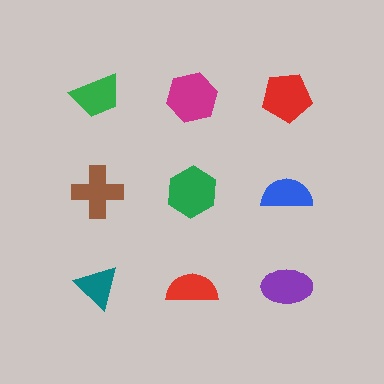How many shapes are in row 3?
3 shapes.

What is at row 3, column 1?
A teal triangle.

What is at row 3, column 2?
A red semicircle.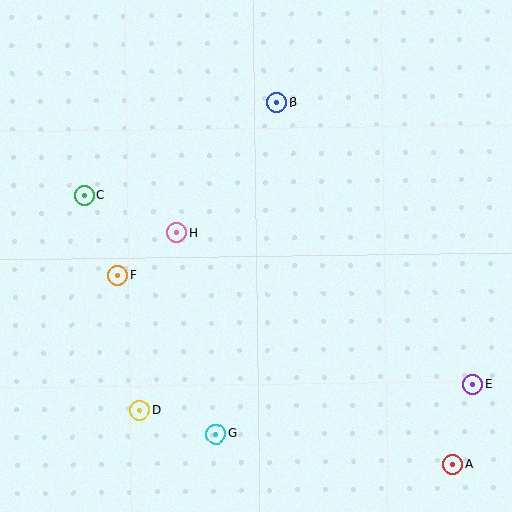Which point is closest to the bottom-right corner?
Point A is closest to the bottom-right corner.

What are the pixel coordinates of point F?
Point F is at (118, 275).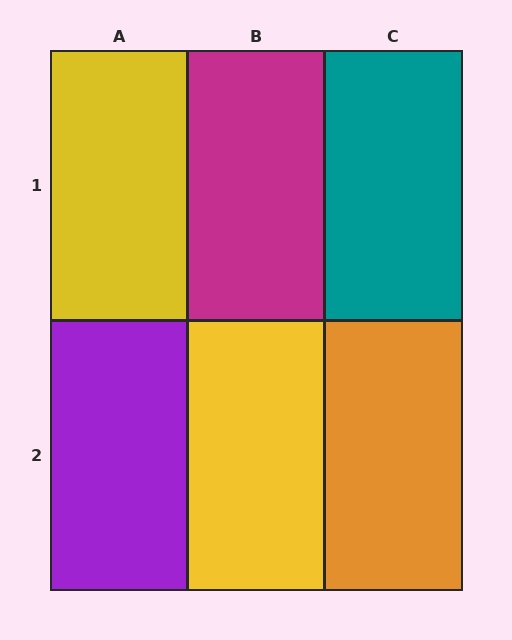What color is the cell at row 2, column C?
Orange.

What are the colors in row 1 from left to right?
Yellow, magenta, teal.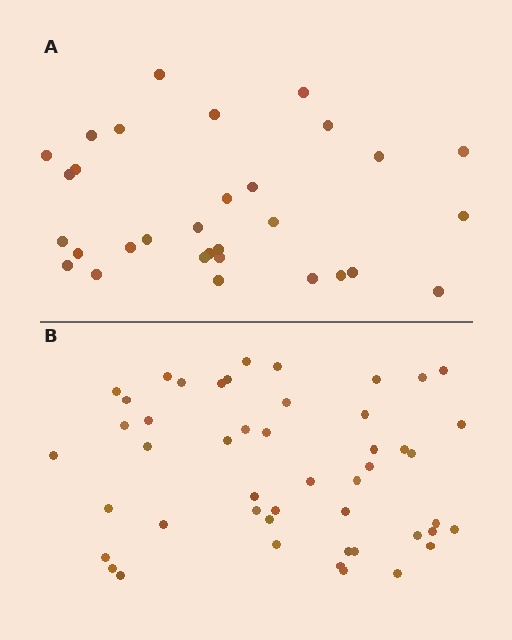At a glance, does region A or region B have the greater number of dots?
Region B (the bottom region) has more dots.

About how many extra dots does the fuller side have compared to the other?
Region B has approximately 15 more dots than region A.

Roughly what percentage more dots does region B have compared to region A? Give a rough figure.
About 55% more.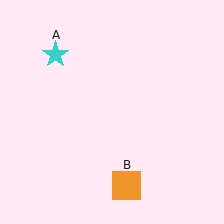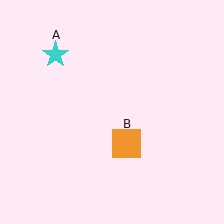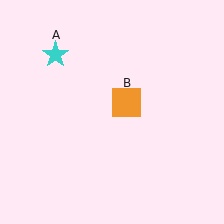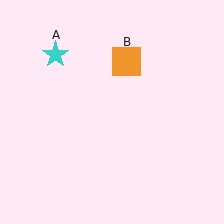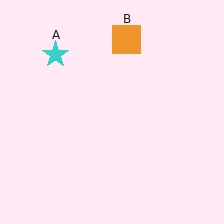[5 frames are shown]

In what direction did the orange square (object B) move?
The orange square (object B) moved up.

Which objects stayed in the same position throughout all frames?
Cyan star (object A) remained stationary.